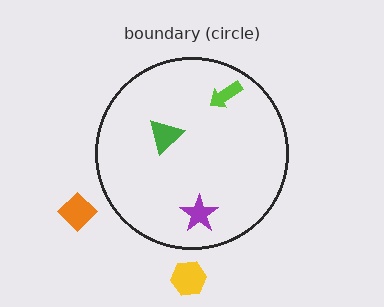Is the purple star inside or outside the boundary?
Inside.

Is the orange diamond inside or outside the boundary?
Outside.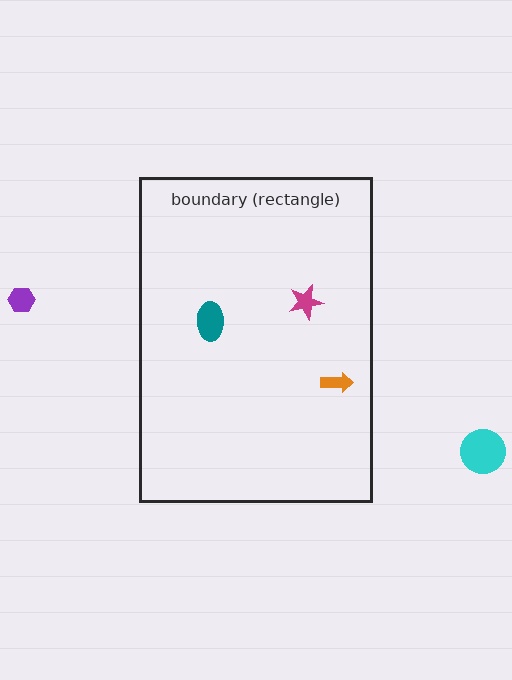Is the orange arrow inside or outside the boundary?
Inside.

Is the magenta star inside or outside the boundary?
Inside.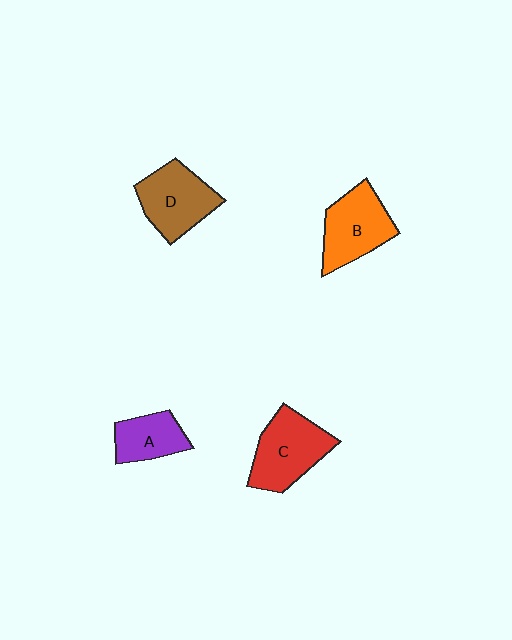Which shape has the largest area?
Shape C (red).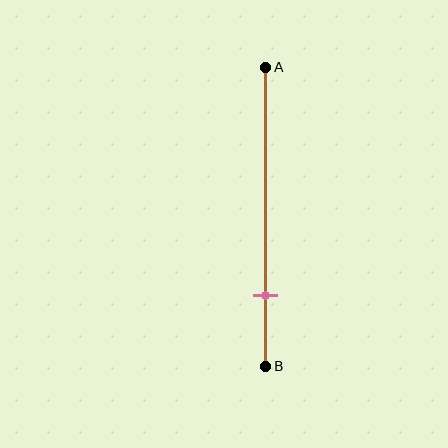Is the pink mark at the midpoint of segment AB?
No, the mark is at about 75% from A, not at the 50% midpoint.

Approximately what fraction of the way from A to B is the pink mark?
The pink mark is approximately 75% of the way from A to B.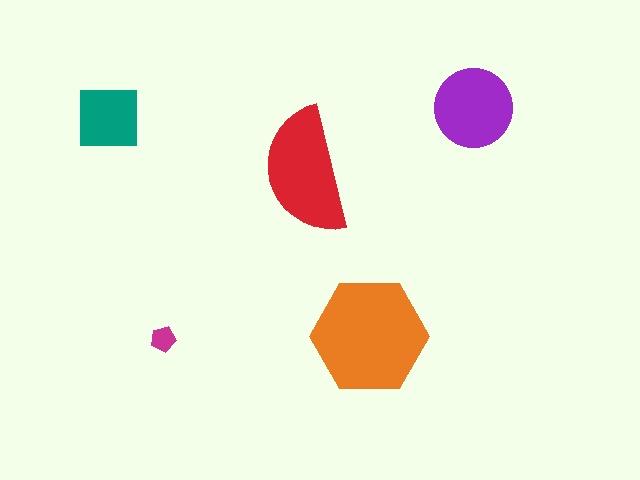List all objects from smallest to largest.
The magenta pentagon, the teal square, the purple circle, the red semicircle, the orange hexagon.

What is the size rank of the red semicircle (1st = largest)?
2nd.